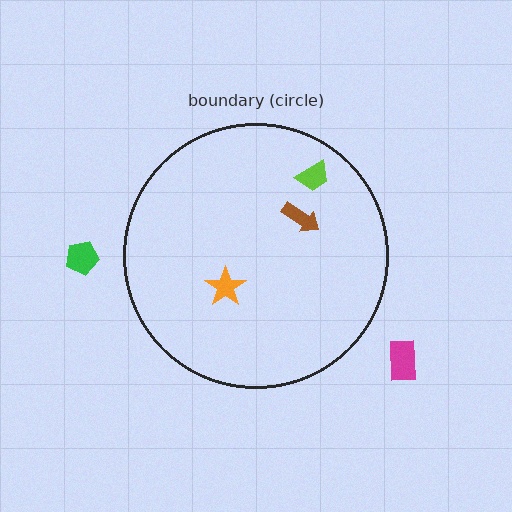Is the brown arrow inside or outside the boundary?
Inside.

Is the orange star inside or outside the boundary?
Inside.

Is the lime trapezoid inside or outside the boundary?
Inside.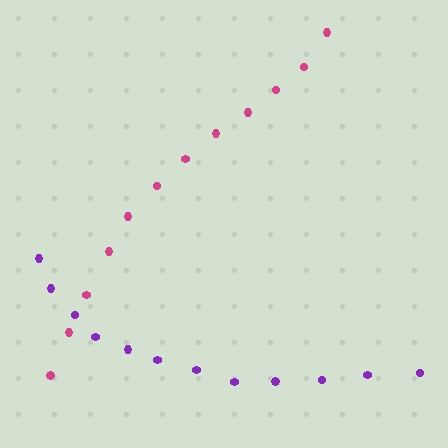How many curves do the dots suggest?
There are 2 distinct paths.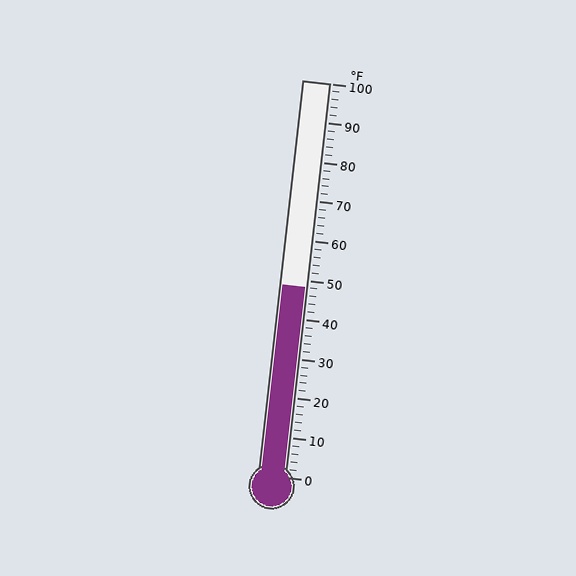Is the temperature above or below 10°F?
The temperature is above 10°F.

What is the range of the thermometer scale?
The thermometer scale ranges from 0°F to 100°F.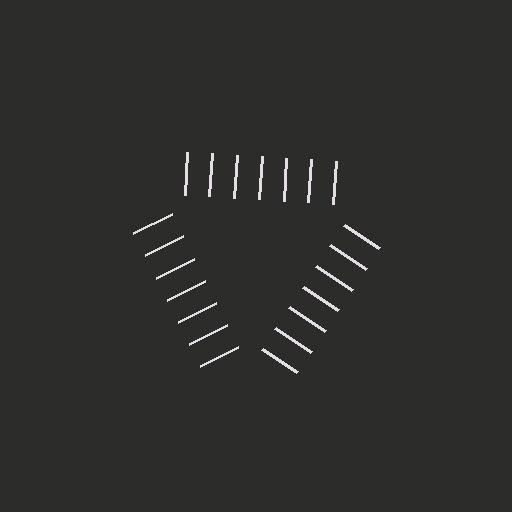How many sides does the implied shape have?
3 sides — the line-ends trace a triangle.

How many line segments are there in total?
21 — 7 along each of the 3 edges.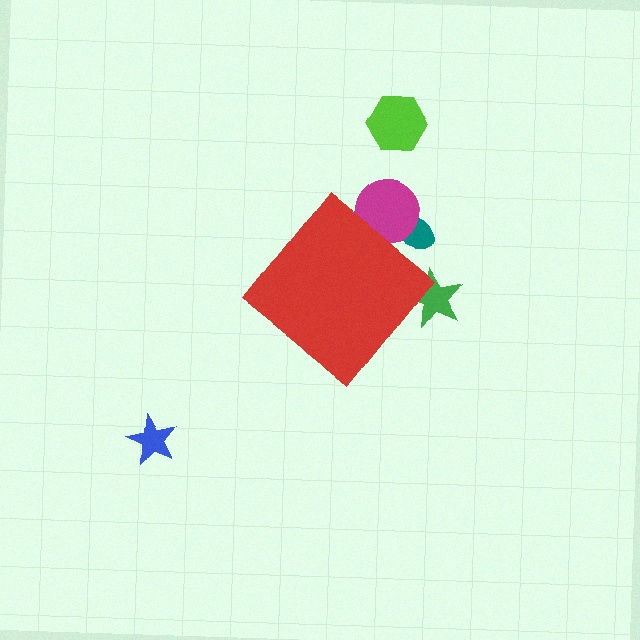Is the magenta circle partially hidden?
Yes, the magenta circle is partially hidden behind the red diamond.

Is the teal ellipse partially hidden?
Yes, the teal ellipse is partially hidden behind the red diamond.